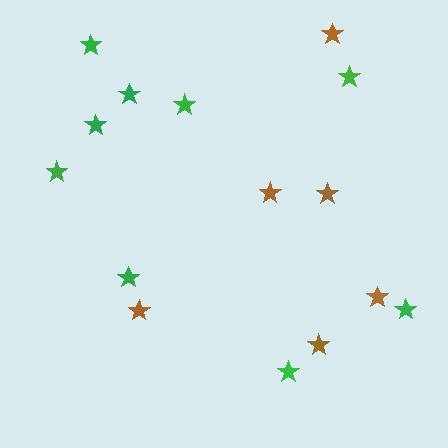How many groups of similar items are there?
There are 2 groups: one group of brown stars (6) and one group of green stars (9).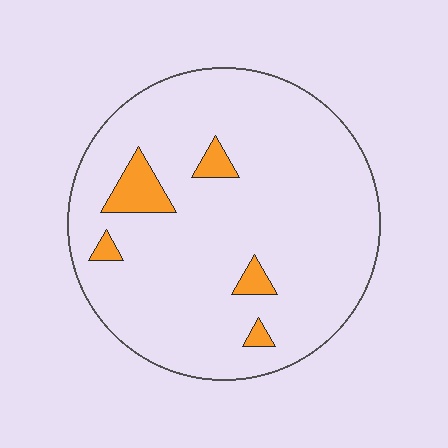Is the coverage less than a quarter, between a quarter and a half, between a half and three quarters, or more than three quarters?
Less than a quarter.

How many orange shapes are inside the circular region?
5.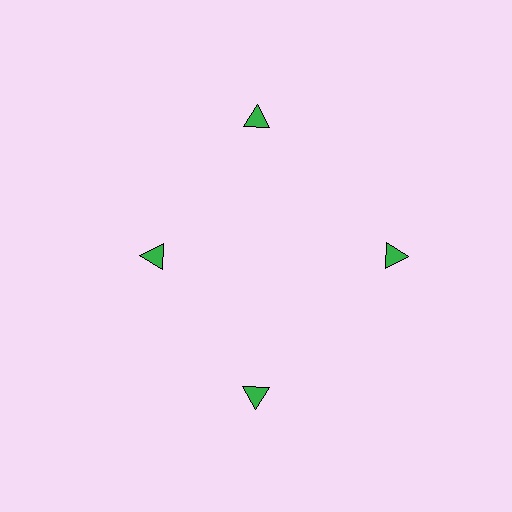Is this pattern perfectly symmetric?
No. The 4 green triangles are arranged in a ring, but one element near the 9 o'clock position is pulled inward toward the center, breaking the 4-fold rotational symmetry.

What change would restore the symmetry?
The symmetry would be restored by moving it outward, back onto the ring so that all 4 triangles sit at equal angles and equal distance from the center.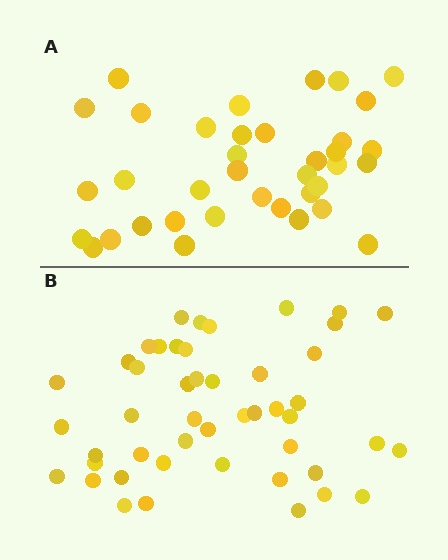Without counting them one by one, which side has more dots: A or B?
Region B (the bottom region) has more dots.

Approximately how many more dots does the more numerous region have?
Region B has roughly 10 or so more dots than region A.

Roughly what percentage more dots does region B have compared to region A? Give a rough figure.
About 25% more.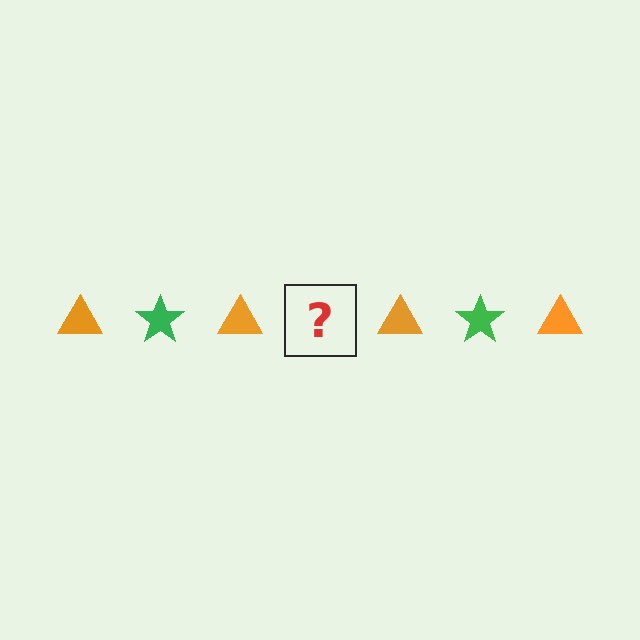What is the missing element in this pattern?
The missing element is a green star.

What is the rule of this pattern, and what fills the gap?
The rule is that the pattern alternates between orange triangle and green star. The gap should be filled with a green star.